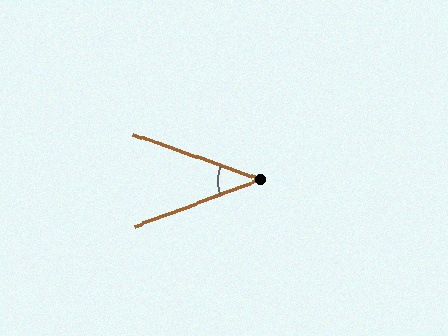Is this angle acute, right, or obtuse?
It is acute.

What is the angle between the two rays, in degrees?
Approximately 40 degrees.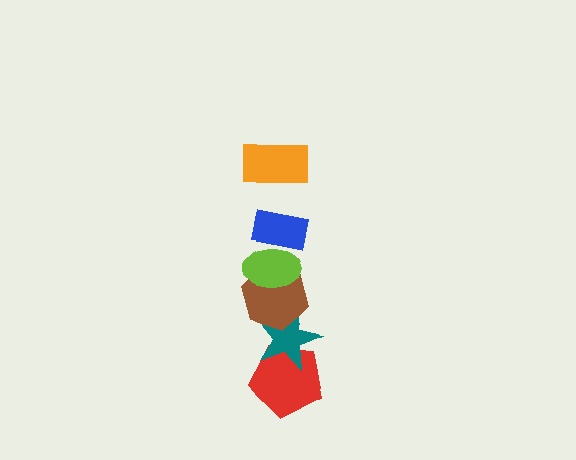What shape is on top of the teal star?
The brown hexagon is on top of the teal star.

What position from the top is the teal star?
The teal star is 5th from the top.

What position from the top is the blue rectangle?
The blue rectangle is 2nd from the top.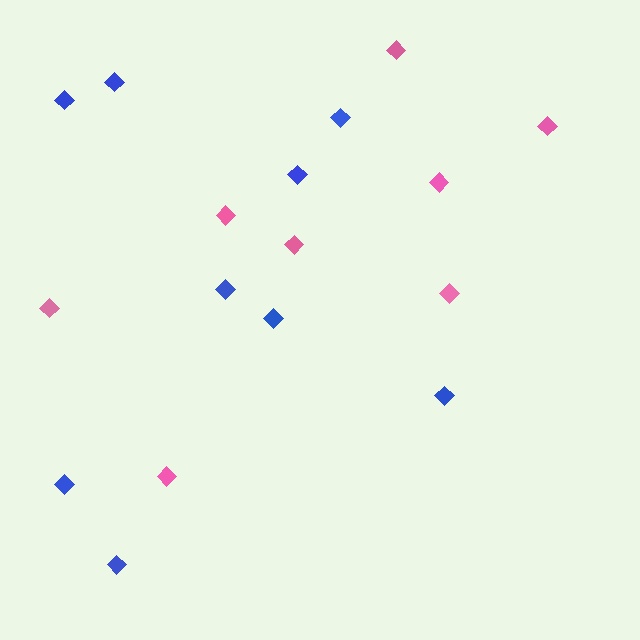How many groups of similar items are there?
There are 2 groups: one group of pink diamonds (8) and one group of blue diamonds (9).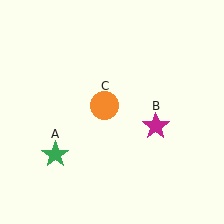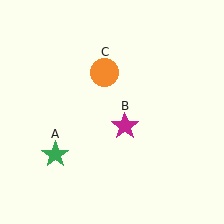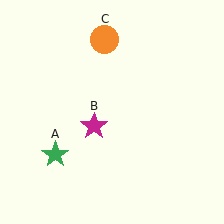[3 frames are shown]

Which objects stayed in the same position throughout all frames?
Green star (object A) remained stationary.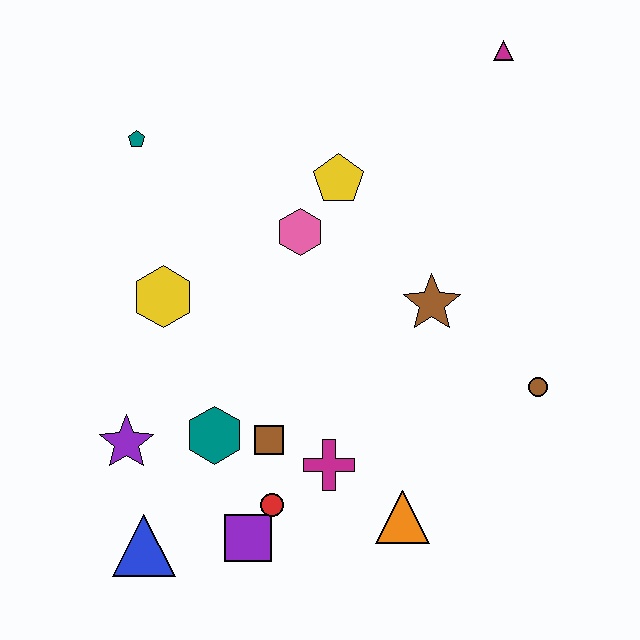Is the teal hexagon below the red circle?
No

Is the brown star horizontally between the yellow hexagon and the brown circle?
Yes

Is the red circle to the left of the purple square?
No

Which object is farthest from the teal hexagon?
The magenta triangle is farthest from the teal hexagon.